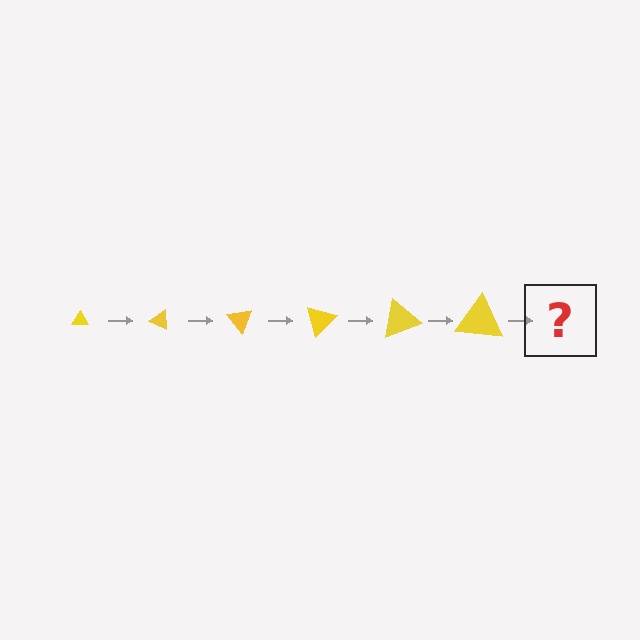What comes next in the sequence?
The next element should be a triangle, larger than the previous one and rotated 150 degrees from the start.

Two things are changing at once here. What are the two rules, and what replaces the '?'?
The two rules are that the triangle grows larger each step and it rotates 25 degrees each step. The '?' should be a triangle, larger than the previous one and rotated 150 degrees from the start.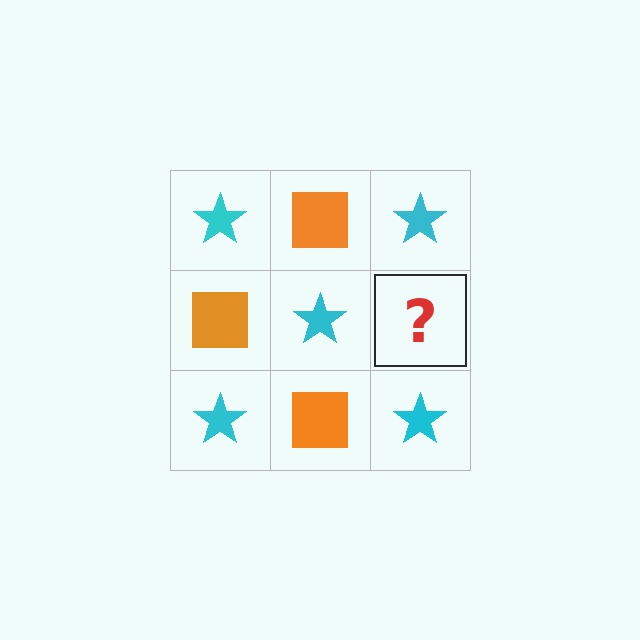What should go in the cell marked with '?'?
The missing cell should contain an orange square.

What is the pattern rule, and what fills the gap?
The rule is that it alternates cyan star and orange square in a checkerboard pattern. The gap should be filled with an orange square.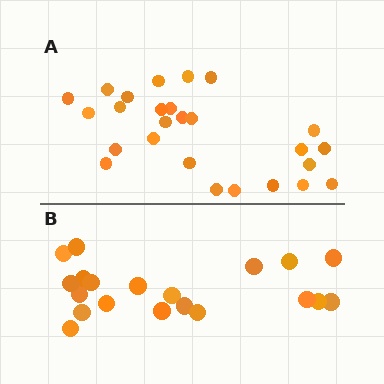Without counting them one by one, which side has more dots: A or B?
Region A (the top region) has more dots.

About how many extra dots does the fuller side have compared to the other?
Region A has about 6 more dots than region B.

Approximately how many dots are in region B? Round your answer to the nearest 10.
About 20 dots.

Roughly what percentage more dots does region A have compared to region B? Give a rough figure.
About 30% more.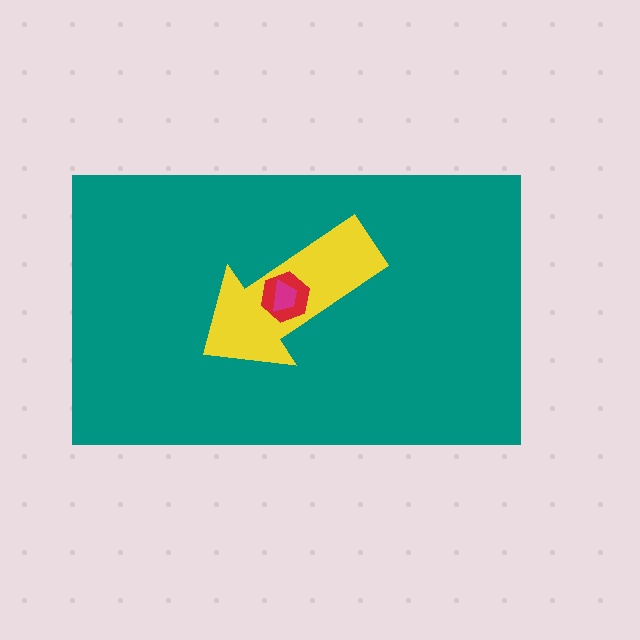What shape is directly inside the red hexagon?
The magenta trapezoid.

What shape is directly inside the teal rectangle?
The yellow arrow.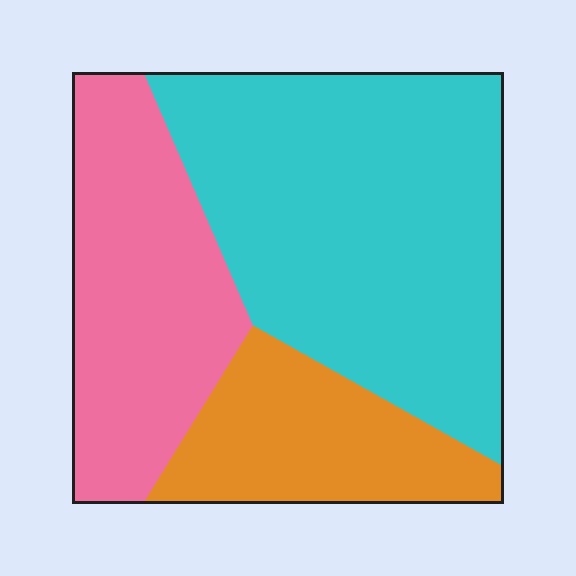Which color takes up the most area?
Cyan, at roughly 50%.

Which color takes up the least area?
Orange, at roughly 20%.